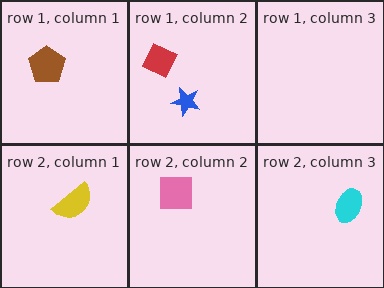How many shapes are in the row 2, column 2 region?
1.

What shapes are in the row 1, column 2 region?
The blue star, the red diamond.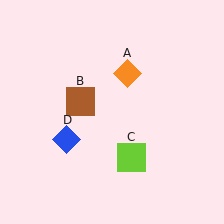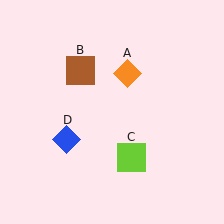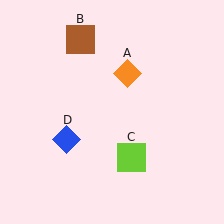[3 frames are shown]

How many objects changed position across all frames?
1 object changed position: brown square (object B).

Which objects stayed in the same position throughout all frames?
Orange diamond (object A) and lime square (object C) and blue diamond (object D) remained stationary.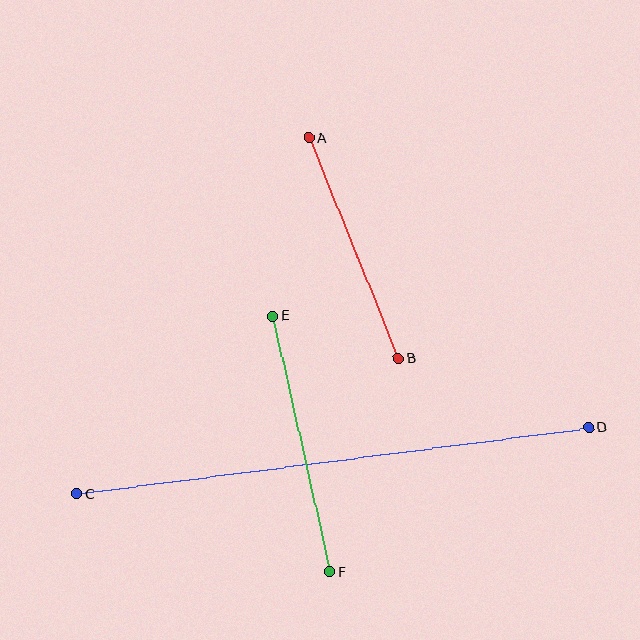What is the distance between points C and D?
The distance is approximately 516 pixels.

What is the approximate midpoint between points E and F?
The midpoint is at approximately (301, 444) pixels.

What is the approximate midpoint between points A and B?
The midpoint is at approximately (353, 248) pixels.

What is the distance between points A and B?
The distance is approximately 238 pixels.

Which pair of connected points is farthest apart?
Points C and D are farthest apart.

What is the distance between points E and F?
The distance is approximately 262 pixels.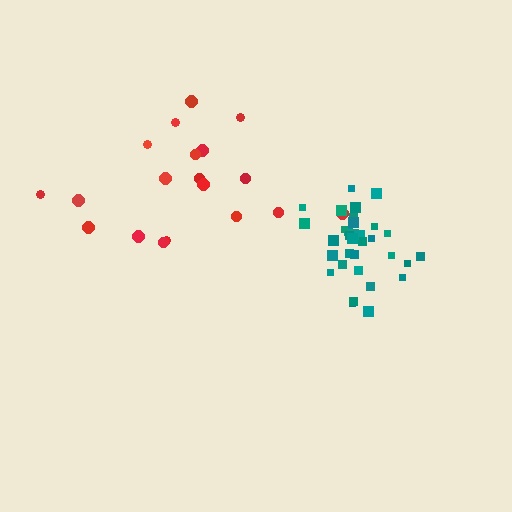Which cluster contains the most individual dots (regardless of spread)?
Teal (33).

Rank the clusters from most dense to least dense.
teal, red.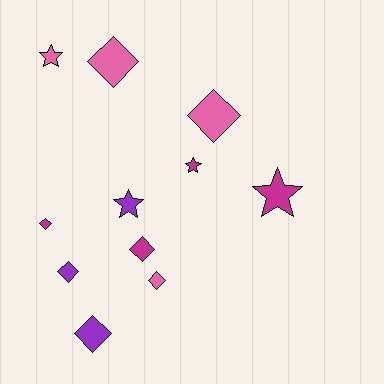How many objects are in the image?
There are 11 objects.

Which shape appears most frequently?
Diamond, with 7 objects.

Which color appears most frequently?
Pink, with 4 objects.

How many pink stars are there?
There is 1 pink star.